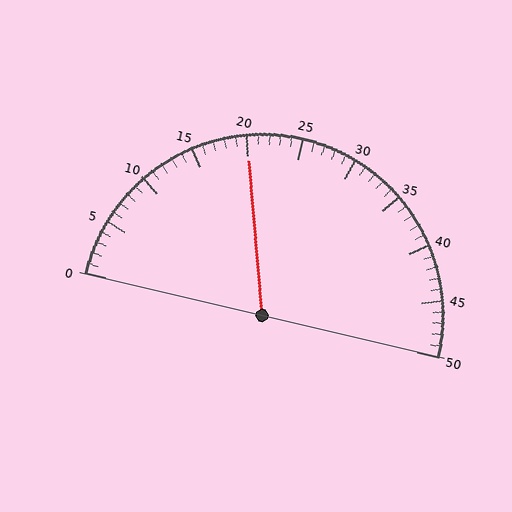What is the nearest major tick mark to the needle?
The nearest major tick mark is 20.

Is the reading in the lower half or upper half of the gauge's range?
The reading is in the lower half of the range (0 to 50).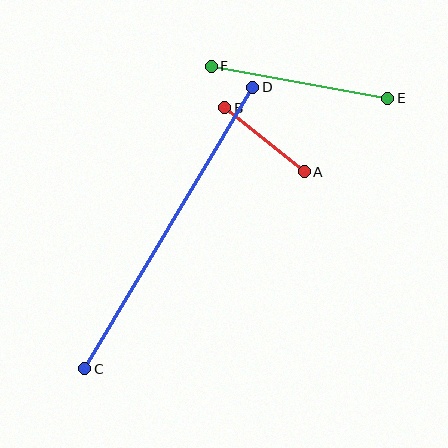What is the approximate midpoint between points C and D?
The midpoint is at approximately (169, 228) pixels.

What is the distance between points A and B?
The distance is approximately 102 pixels.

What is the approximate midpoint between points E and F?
The midpoint is at approximately (300, 82) pixels.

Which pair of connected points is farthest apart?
Points C and D are farthest apart.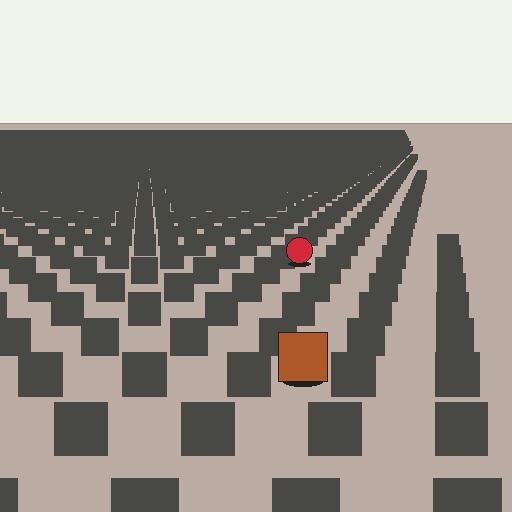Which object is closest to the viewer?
The brown square is closest. The texture marks near it are larger and more spread out.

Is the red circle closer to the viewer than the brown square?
No. The brown square is closer — you can tell from the texture gradient: the ground texture is coarser near it.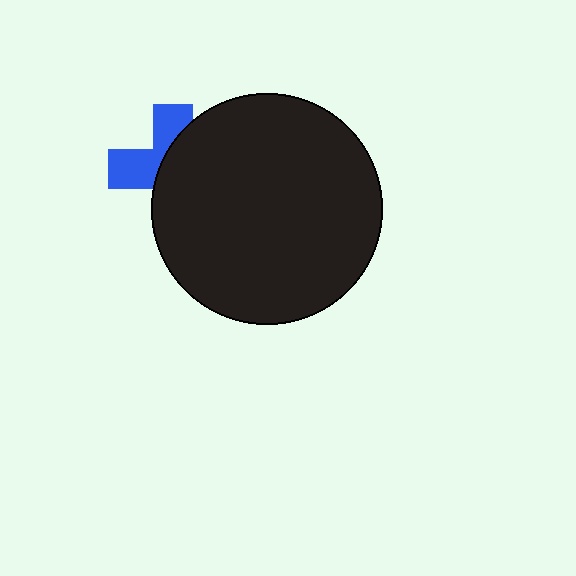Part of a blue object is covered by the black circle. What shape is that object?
It is a cross.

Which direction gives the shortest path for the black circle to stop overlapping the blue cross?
Moving right gives the shortest separation.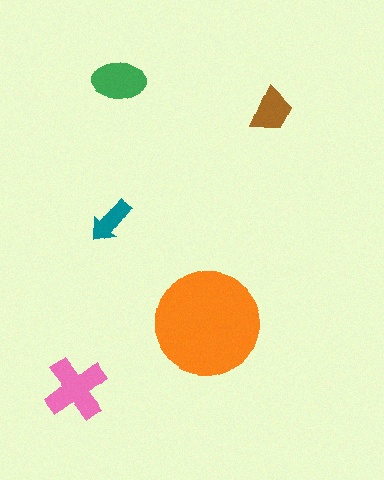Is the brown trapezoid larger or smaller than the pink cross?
Smaller.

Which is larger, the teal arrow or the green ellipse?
The green ellipse.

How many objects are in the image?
There are 5 objects in the image.